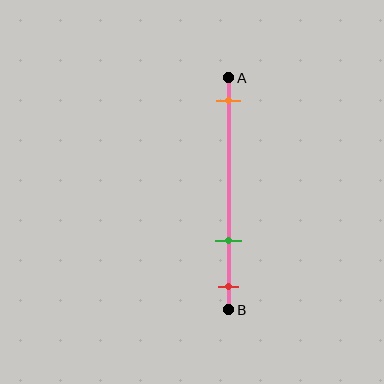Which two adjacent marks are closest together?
The green and red marks are the closest adjacent pair.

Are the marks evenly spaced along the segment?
No, the marks are not evenly spaced.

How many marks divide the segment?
There are 3 marks dividing the segment.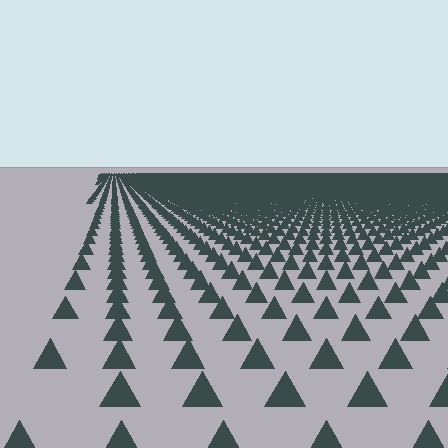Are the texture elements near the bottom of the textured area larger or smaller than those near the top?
Larger. Near the bottom, elements are closer to the viewer and appear at a bigger on-screen size.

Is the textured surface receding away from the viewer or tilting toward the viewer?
The surface is receding away from the viewer. Texture elements get smaller and denser toward the top.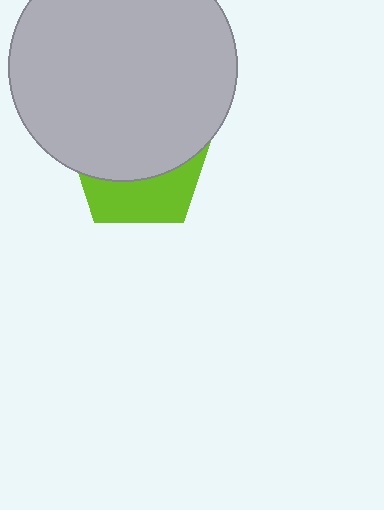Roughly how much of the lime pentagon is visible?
A small part of it is visible (roughly 38%).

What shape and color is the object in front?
The object in front is a light gray circle.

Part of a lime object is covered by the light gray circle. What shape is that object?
It is a pentagon.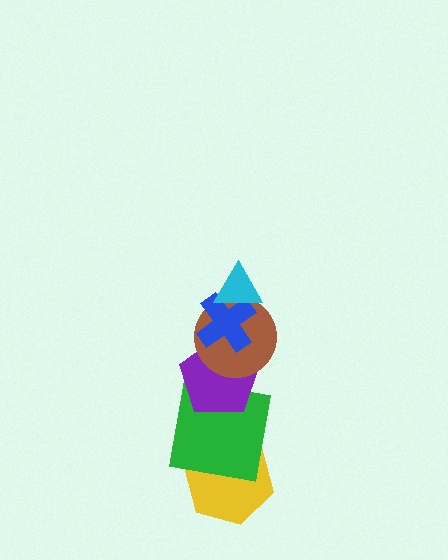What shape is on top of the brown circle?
The blue cross is on top of the brown circle.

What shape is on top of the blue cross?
The cyan triangle is on top of the blue cross.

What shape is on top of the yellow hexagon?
The green square is on top of the yellow hexagon.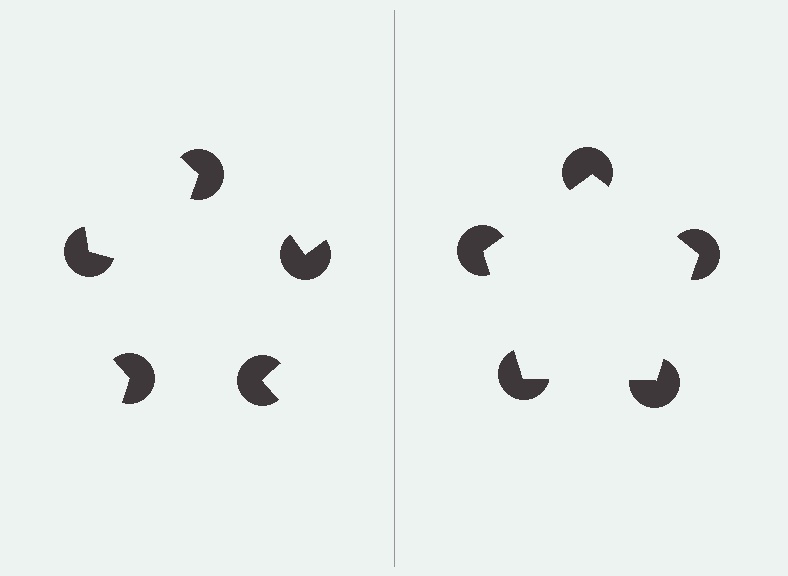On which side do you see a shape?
An illusory pentagon appears on the right side. On the left side the wedge cuts are rotated, so no coherent shape forms.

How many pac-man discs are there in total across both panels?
10 — 5 on each side.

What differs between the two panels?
The pac-man discs are positioned identically on both sides; only the wedge orientations differ. On the right they align to a pentagon; on the left they are misaligned.